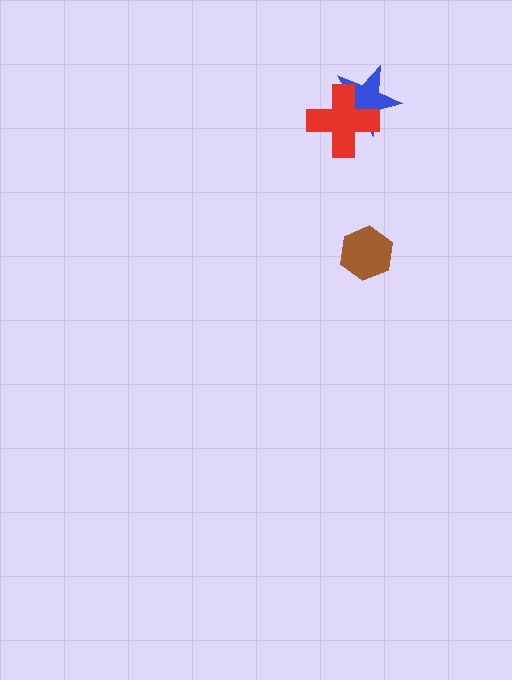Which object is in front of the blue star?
The red cross is in front of the blue star.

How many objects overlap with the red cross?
1 object overlaps with the red cross.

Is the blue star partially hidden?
Yes, it is partially covered by another shape.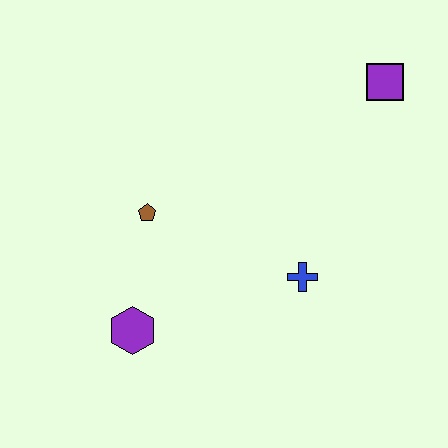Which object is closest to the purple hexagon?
The brown pentagon is closest to the purple hexagon.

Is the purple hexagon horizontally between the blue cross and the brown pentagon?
No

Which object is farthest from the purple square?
The purple hexagon is farthest from the purple square.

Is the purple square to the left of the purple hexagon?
No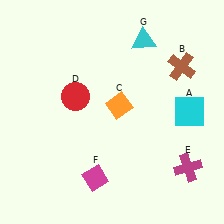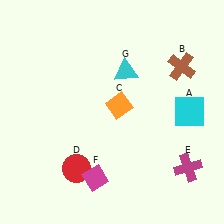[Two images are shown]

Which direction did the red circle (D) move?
The red circle (D) moved down.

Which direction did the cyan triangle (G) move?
The cyan triangle (G) moved down.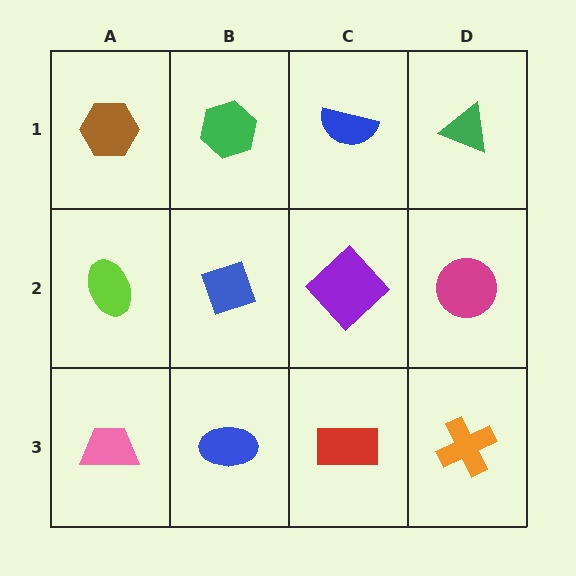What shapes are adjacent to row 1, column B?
A blue diamond (row 2, column B), a brown hexagon (row 1, column A), a blue semicircle (row 1, column C).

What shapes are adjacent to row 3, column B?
A blue diamond (row 2, column B), a pink trapezoid (row 3, column A), a red rectangle (row 3, column C).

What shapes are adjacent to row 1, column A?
A lime ellipse (row 2, column A), a green hexagon (row 1, column B).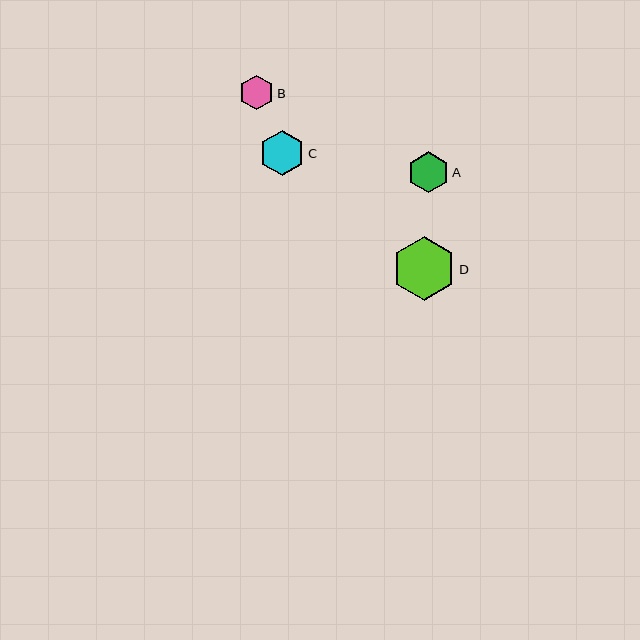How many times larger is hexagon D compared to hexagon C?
Hexagon D is approximately 1.4 times the size of hexagon C.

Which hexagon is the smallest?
Hexagon B is the smallest with a size of approximately 34 pixels.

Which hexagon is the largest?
Hexagon D is the largest with a size of approximately 64 pixels.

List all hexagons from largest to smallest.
From largest to smallest: D, C, A, B.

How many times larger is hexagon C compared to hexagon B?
Hexagon C is approximately 1.3 times the size of hexagon B.